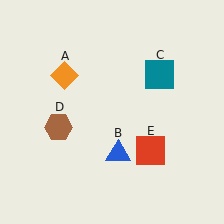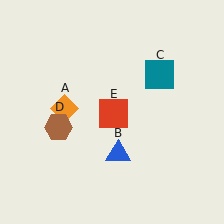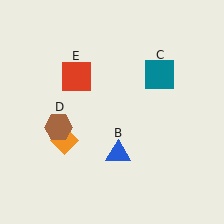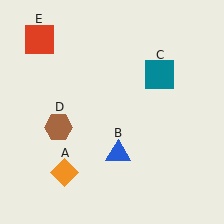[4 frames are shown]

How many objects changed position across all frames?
2 objects changed position: orange diamond (object A), red square (object E).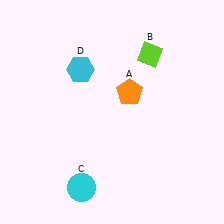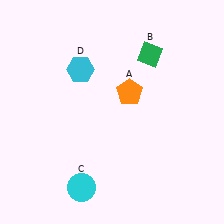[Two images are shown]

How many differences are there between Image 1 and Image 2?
There is 1 difference between the two images.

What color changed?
The diamond (B) changed from lime in Image 1 to green in Image 2.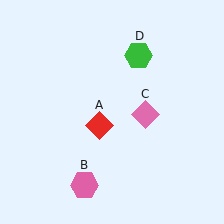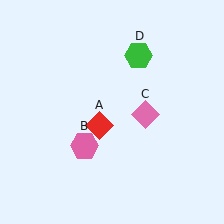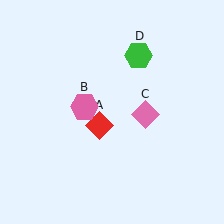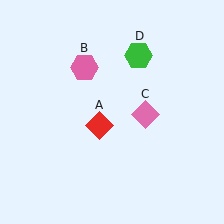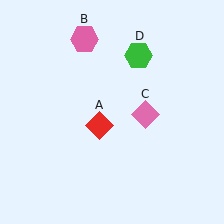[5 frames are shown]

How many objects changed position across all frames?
1 object changed position: pink hexagon (object B).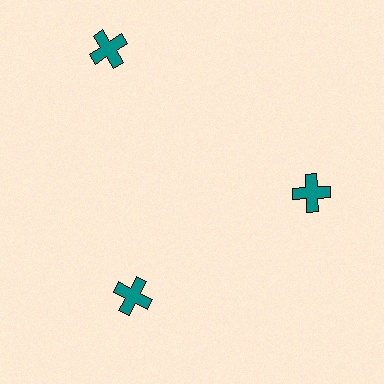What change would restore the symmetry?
The symmetry would be restored by moving it inward, back onto the ring so that all 3 crosses sit at equal angles and equal distance from the center.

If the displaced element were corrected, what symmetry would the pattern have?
It would have 3-fold rotational symmetry — the pattern would map onto itself every 120 degrees.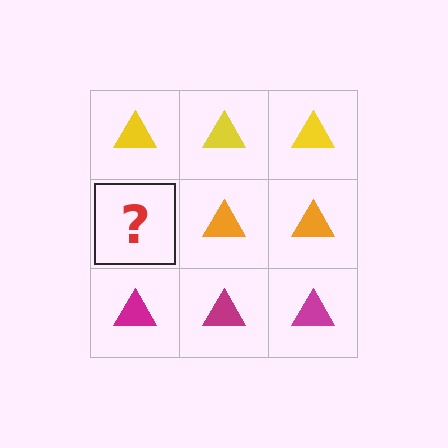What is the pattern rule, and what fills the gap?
The rule is that each row has a consistent color. The gap should be filled with an orange triangle.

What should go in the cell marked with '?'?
The missing cell should contain an orange triangle.